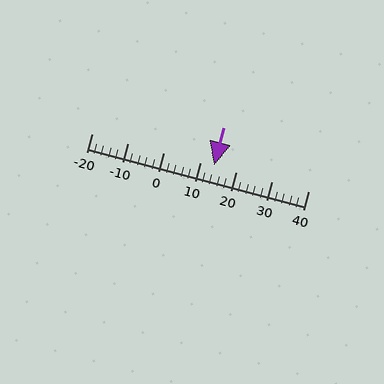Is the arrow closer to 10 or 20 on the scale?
The arrow is closer to 10.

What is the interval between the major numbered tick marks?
The major tick marks are spaced 10 units apart.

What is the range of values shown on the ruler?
The ruler shows values from -20 to 40.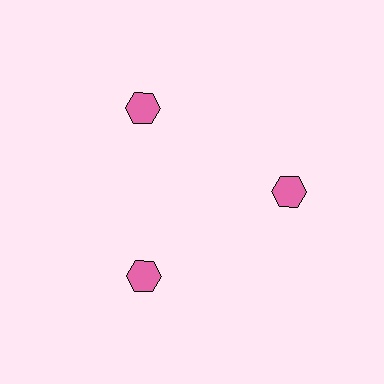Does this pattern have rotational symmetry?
Yes, this pattern has 3-fold rotational symmetry. It looks the same after rotating 120 degrees around the center.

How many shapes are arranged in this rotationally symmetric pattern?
There are 3 shapes, arranged in 3 groups of 1.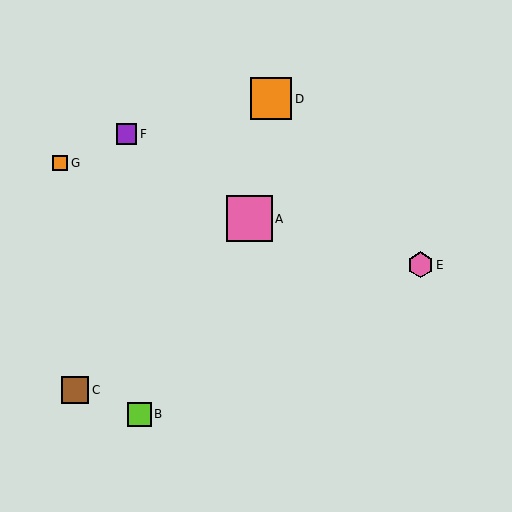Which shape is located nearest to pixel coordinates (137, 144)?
The purple square (labeled F) at (127, 134) is nearest to that location.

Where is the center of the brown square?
The center of the brown square is at (75, 390).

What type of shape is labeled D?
Shape D is an orange square.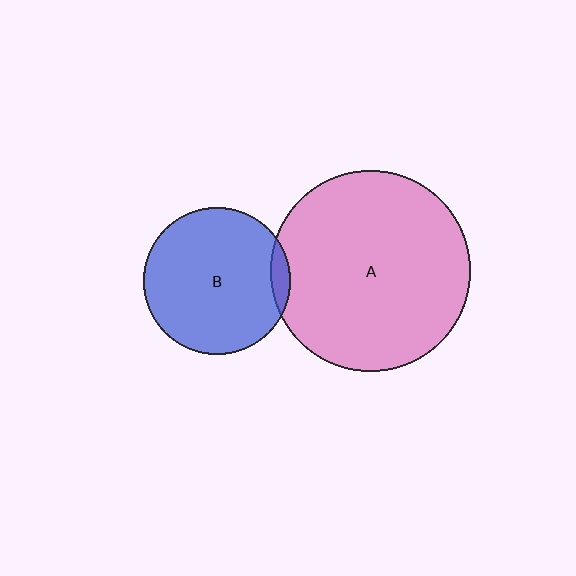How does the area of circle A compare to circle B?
Approximately 1.9 times.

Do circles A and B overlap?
Yes.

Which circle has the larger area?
Circle A (pink).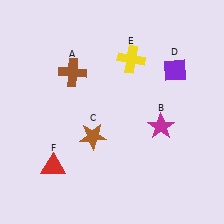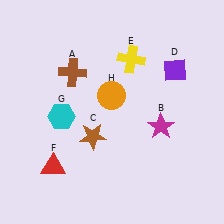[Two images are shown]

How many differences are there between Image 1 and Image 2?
There are 2 differences between the two images.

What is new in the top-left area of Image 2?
An orange circle (H) was added in the top-left area of Image 2.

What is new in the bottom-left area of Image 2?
A cyan hexagon (G) was added in the bottom-left area of Image 2.